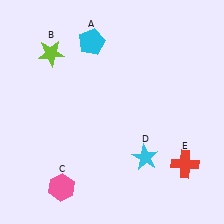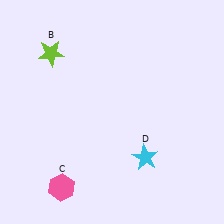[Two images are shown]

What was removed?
The cyan pentagon (A), the red cross (E) were removed in Image 2.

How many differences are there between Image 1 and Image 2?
There are 2 differences between the two images.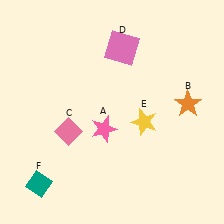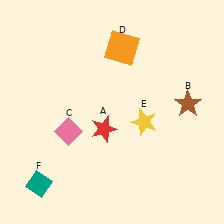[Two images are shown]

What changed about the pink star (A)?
In Image 1, A is pink. In Image 2, it changed to red.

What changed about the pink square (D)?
In Image 1, D is pink. In Image 2, it changed to orange.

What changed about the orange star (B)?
In Image 1, B is orange. In Image 2, it changed to brown.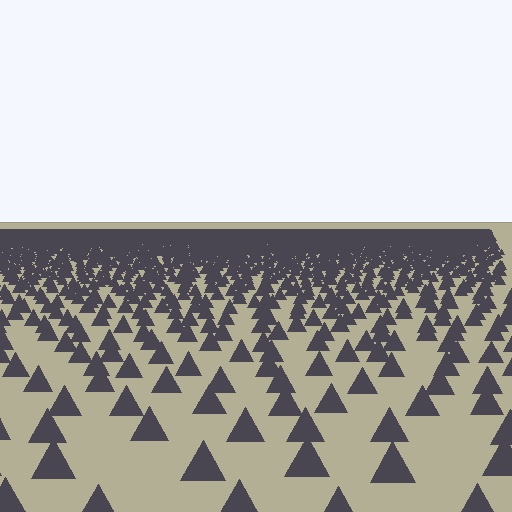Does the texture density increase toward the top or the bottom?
Density increases toward the top.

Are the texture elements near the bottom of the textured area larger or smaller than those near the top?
Larger. Near the bottom, elements are closer to the viewer and appear at a bigger on-screen size.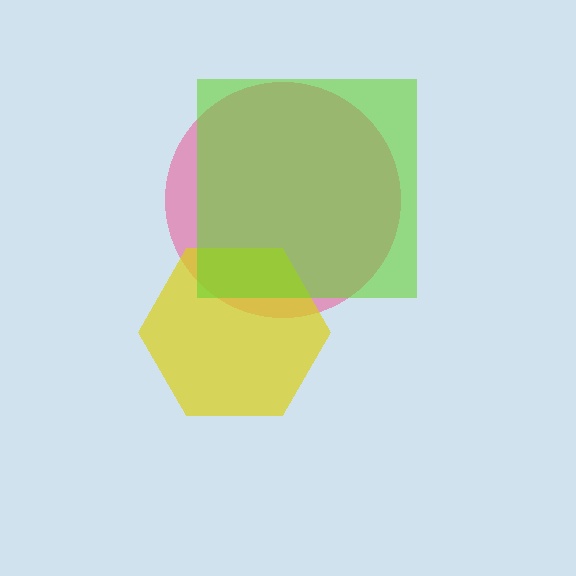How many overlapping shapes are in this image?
There are 3 overlapping shapes in the image.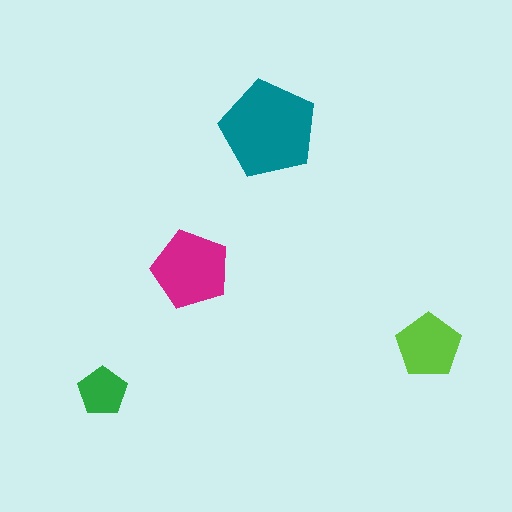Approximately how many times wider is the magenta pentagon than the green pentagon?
About 1.5 times wider.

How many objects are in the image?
There are 4 objects in the image.